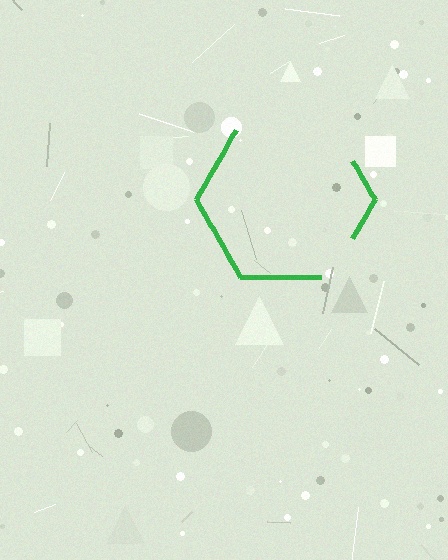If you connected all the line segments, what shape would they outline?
They would outline a hexagon.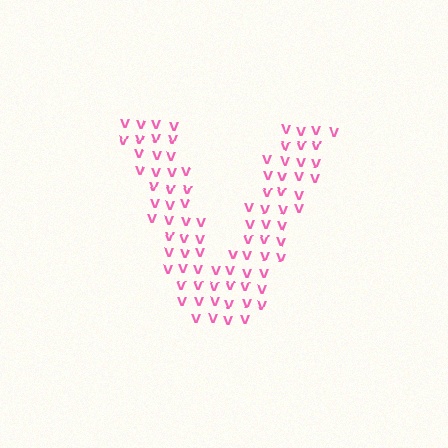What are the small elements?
The small elements are letter V's.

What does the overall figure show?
The overall figure shows the letter V.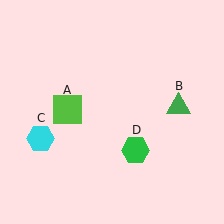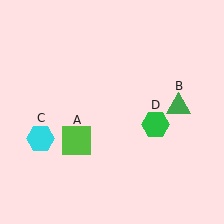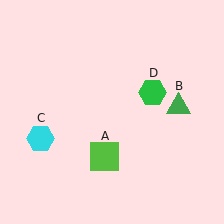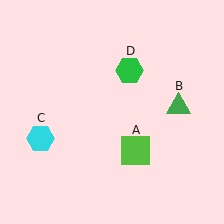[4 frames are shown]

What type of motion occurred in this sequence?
The lime square (object A), green hexagon (object D) rotated counterclockwise around the center of the scene.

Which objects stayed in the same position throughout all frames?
Green triangle (object B) and cyan hexagon (object C) remained stationary.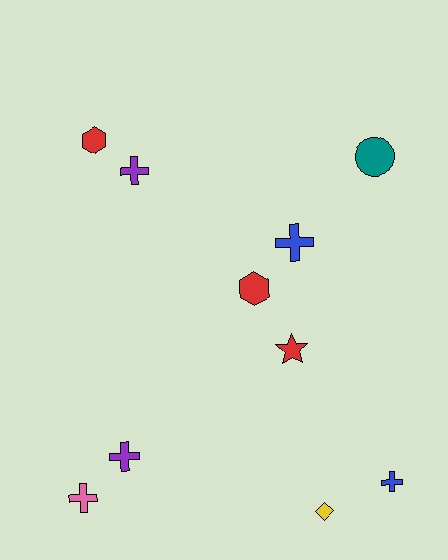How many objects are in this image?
There are 10 objects.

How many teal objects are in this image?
There is 1 teal object.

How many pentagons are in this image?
There are no pentagons.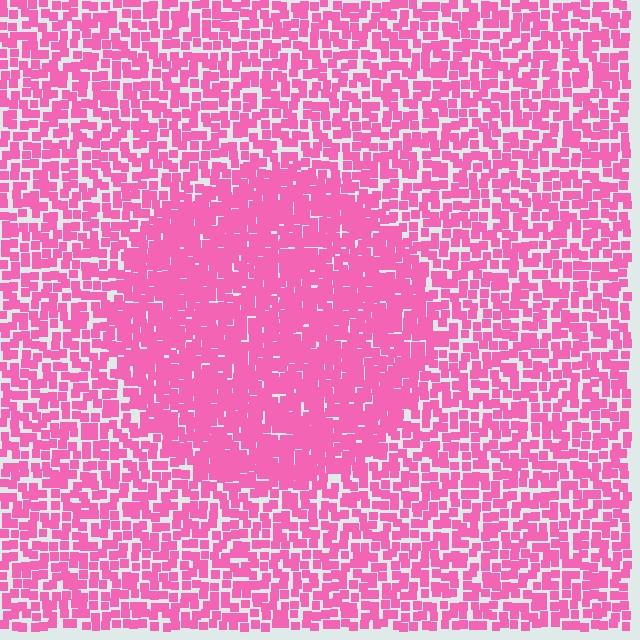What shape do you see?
I see a circle.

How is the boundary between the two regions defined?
The boundary is defined by a change in element density (approximately 1.7x ratio). All elements are the same color, size, and shape.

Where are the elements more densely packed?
The elements are more densely packed inside the circle boundary.